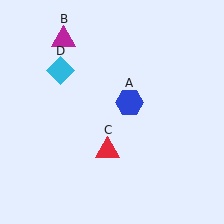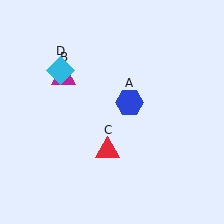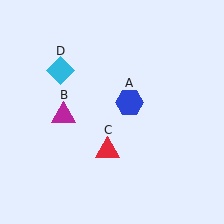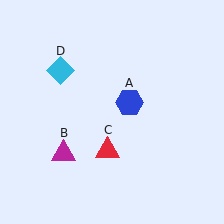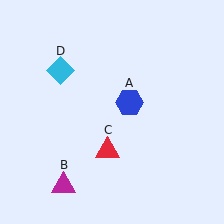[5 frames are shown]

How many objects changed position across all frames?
1 object changed position: magenta triangle (object B).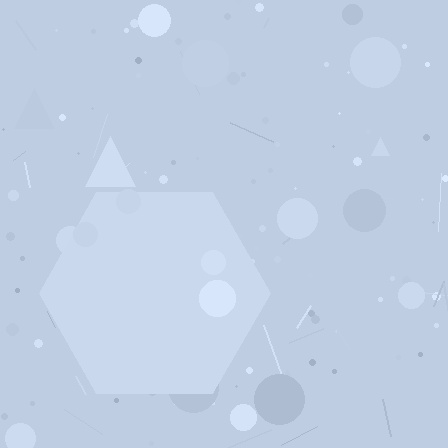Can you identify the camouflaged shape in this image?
The camouflaged shape is a hexagon.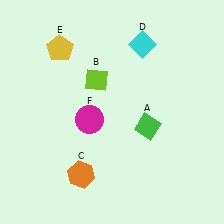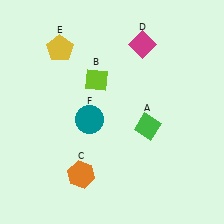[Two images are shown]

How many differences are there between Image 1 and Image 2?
There are 2 differences between the two images.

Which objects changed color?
D changed from cyan to magenta. F changed from magenta to teal.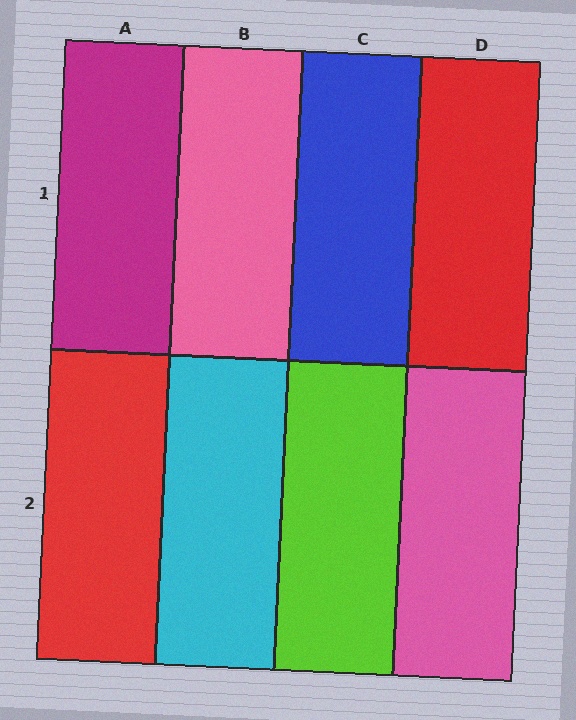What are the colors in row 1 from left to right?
Magenta, pink, blue, red.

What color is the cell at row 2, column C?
Lime.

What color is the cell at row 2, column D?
Pink.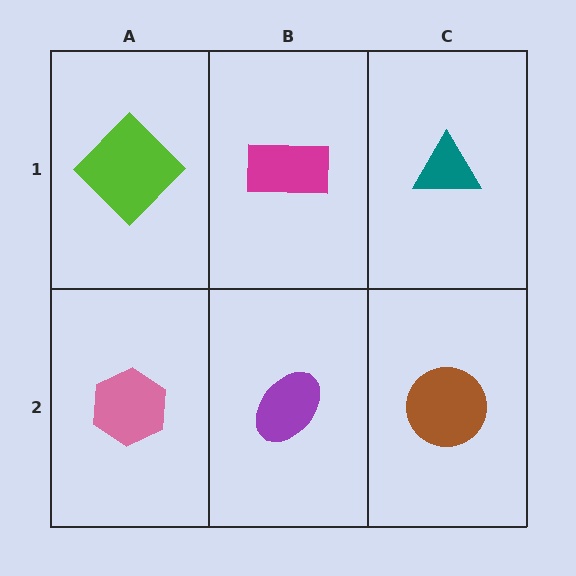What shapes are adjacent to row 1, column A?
A pink hexagon (row 2, column A), a magenta rectangle (row 1, column B).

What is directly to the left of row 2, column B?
A pink hexagon.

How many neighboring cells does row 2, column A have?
2.